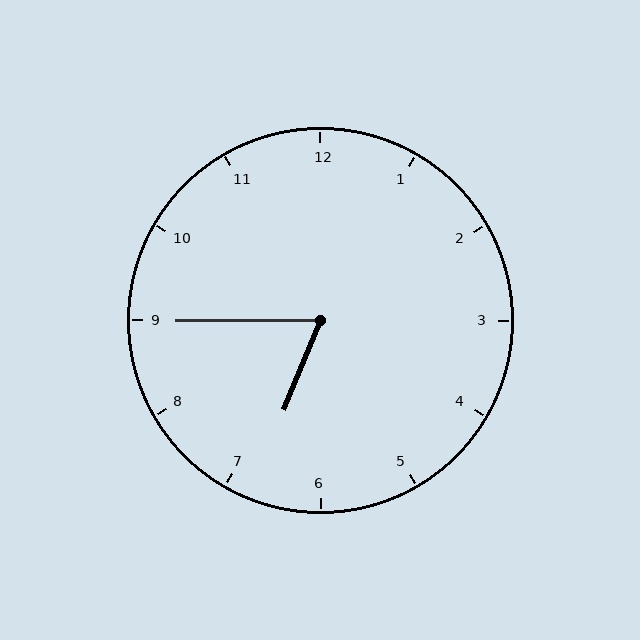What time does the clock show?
6:45.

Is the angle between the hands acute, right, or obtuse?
It is acute.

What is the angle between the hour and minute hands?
Approximately 68 degrees.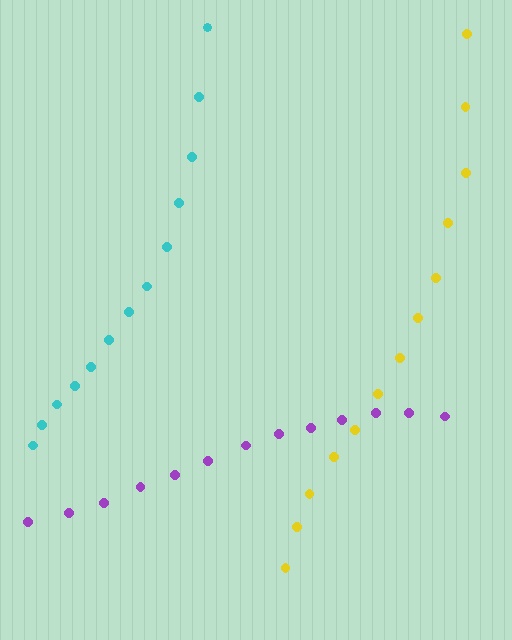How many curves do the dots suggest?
There are 3 distinct paths.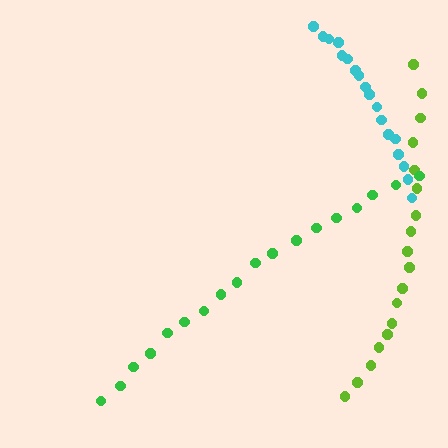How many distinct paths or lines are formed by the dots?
There are 3 distinct paths.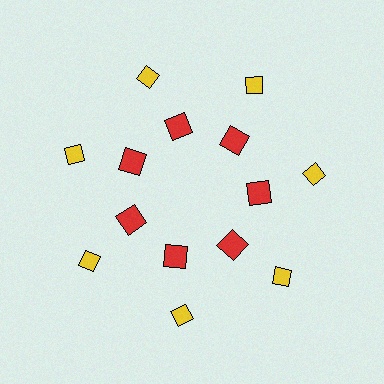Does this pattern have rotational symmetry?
Yes, this pattern has 7-fold rotational symmetry. It looks the same after rotating 51 degrees around the center.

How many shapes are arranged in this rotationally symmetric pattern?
There are 14 shapes, arranged in 7 groups of 2.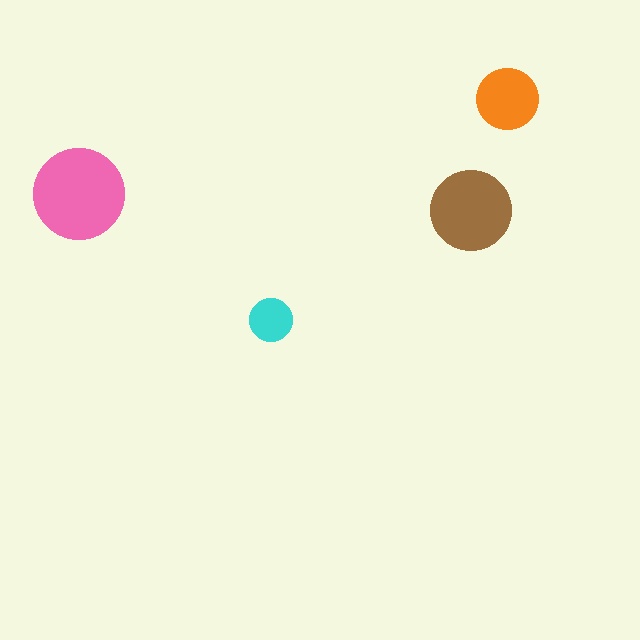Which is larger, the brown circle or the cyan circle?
The brown one.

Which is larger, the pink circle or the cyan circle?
The pink one.